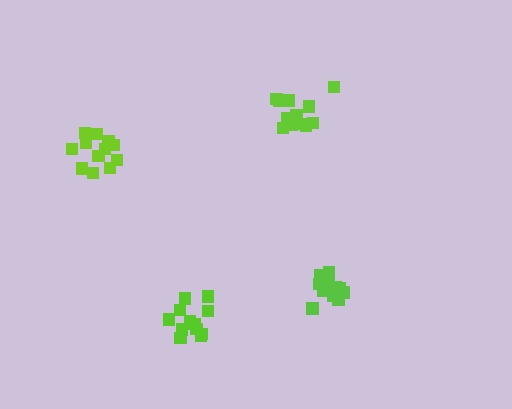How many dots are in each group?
Group 1: 14 dots, Group 2: 12 dots, Group 3: 13 dots, Group 4: 12 dots (51 total).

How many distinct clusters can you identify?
There are 4 distinct clusters.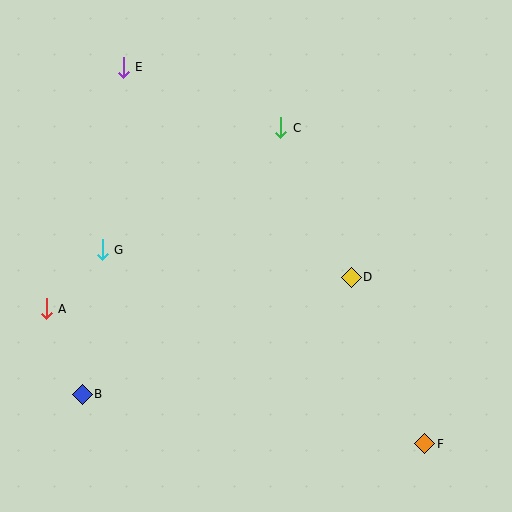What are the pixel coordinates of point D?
Point D is at (351, 277).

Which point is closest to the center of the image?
Point D at (351, 277) is closest to the center.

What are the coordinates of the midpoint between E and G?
The midpoint between E and G is at (113, 159).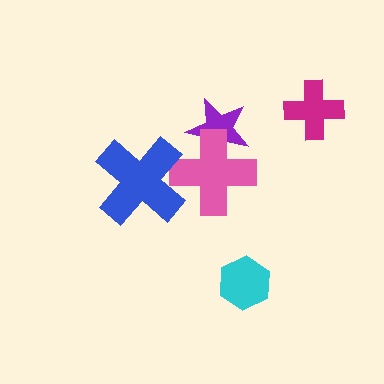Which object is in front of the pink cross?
The blue cross is in front of the pink cross.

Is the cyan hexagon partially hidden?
No, no other shape covers it.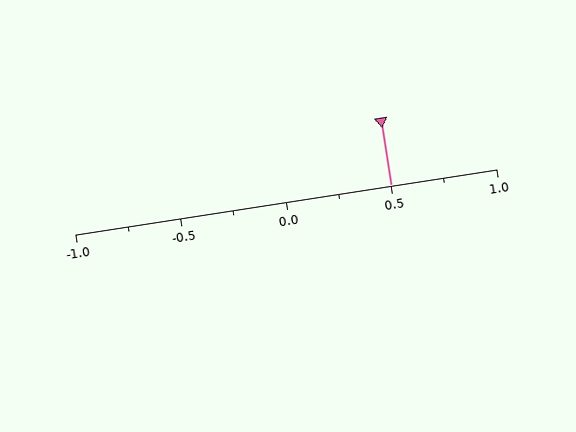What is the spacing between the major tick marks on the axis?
The major ticks are spaced 0.5 apart.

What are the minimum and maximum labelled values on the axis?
The axis runs from -1.0 to 1.0.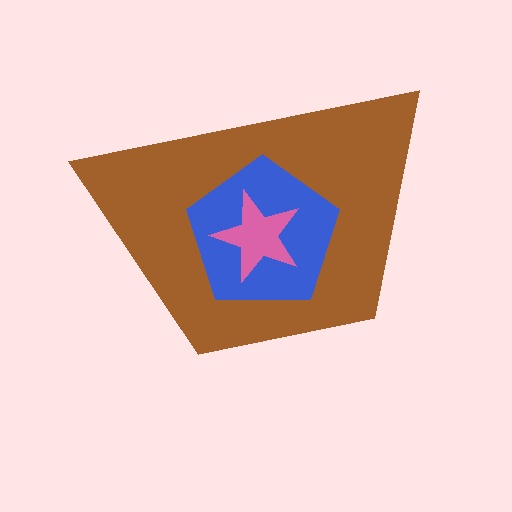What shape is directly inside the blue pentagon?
The pink star.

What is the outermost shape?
The brown trapezoid.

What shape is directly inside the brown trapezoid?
The blue pentagon.